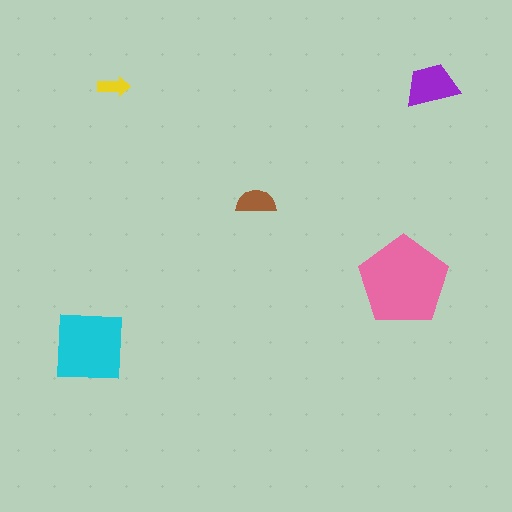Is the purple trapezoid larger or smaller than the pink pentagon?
Smaller.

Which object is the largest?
The pink pentagon.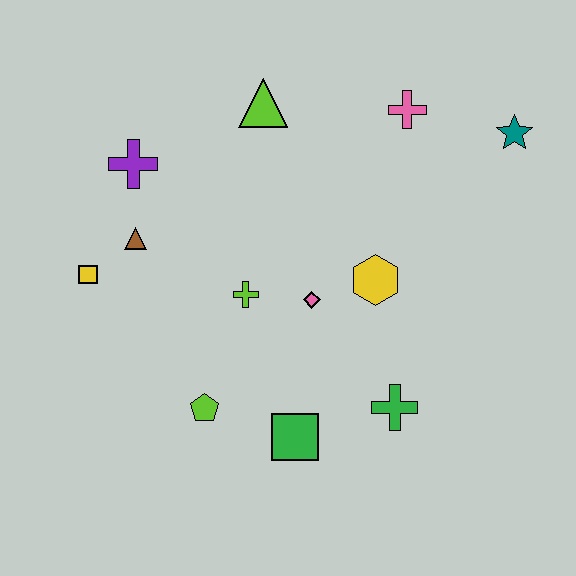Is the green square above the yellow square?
No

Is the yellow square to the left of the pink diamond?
Yes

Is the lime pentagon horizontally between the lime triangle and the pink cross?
No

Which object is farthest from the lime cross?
The teal star is farthest from the lime cross.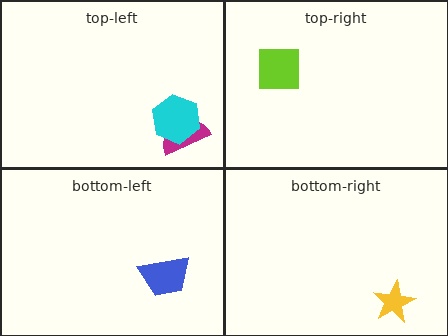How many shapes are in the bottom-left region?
1.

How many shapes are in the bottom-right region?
1.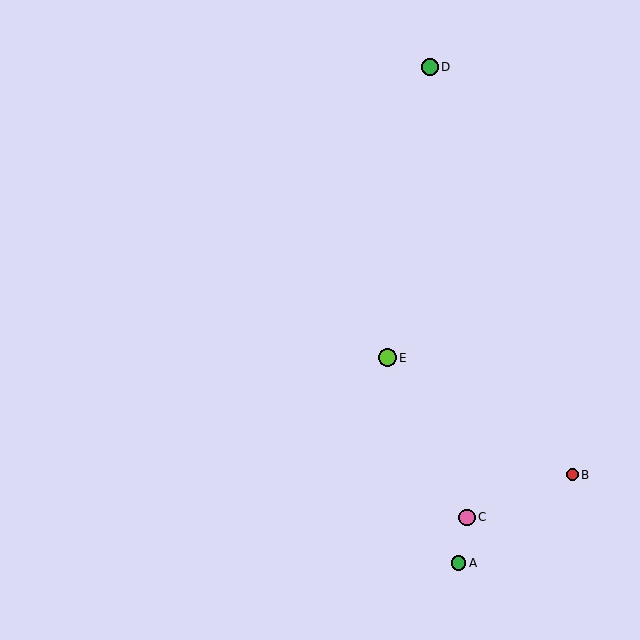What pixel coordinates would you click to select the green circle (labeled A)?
Click at (459, 563) to select the green circle A.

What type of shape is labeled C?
Shape C is a pink circle.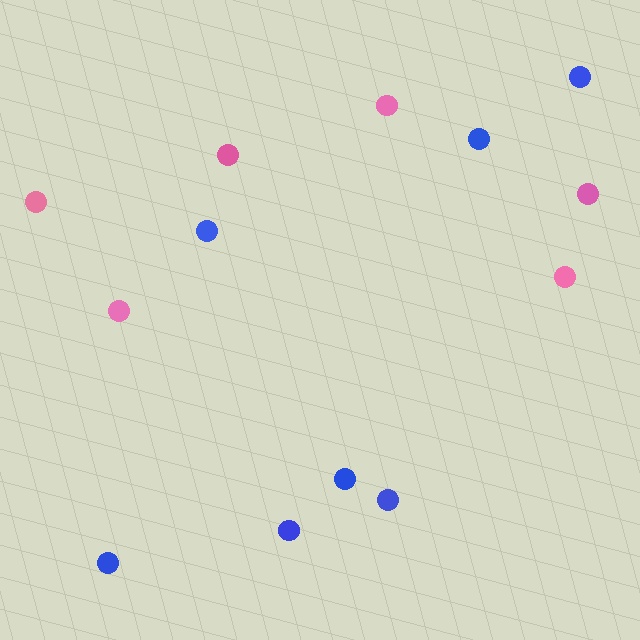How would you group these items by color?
There are 2 groups: one group of pink circles (6) and one group of blue circles (7).